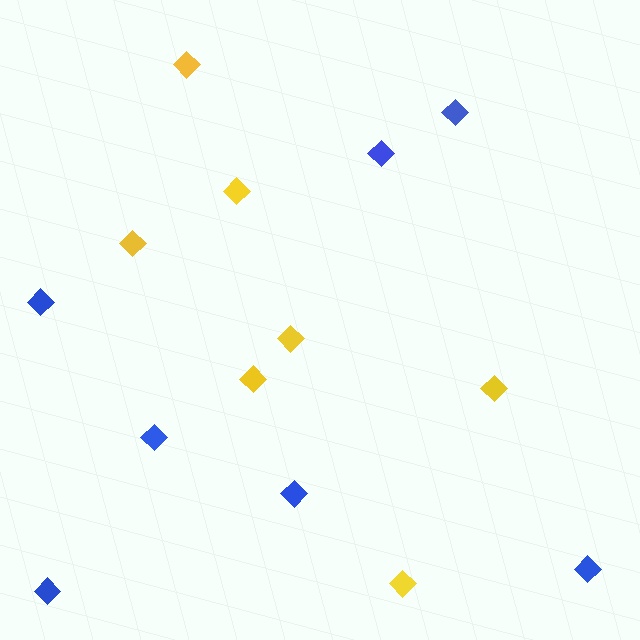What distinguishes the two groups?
There are 2 groups: one group of yellow diamonds (7) and one group of blue diamonds (7).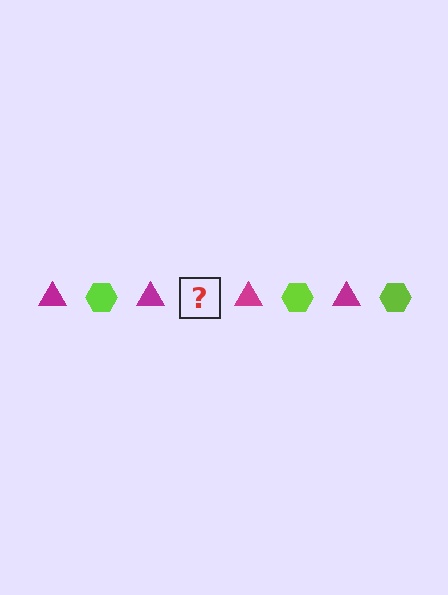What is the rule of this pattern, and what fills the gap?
The rule is that the pattern alternates between magenta triangle and lime hexagon. The gap should be filled with a lime hexagon.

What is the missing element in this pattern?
The missing element is a lime hexagon.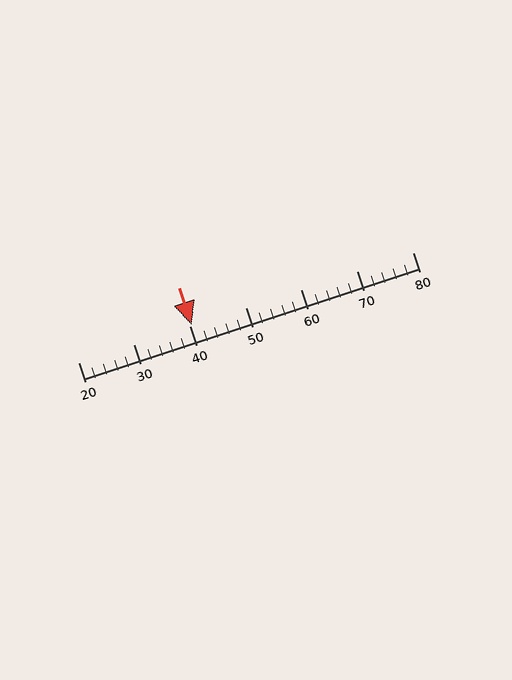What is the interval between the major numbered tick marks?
The major tick marks are spaced 10 units apart.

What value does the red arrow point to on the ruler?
The red arrow points to approximately 40.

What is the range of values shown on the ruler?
The ruler shows values from 20 to 80.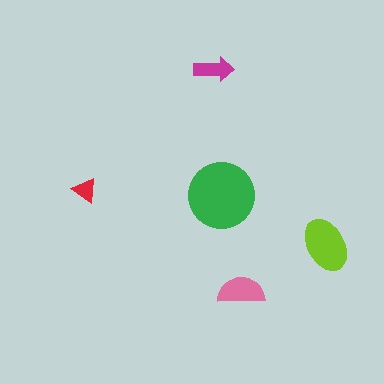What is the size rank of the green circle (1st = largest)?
1st.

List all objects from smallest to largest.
The red triangle, the magenta arrow, the pink semicircle, the lime ellipse, the green circle.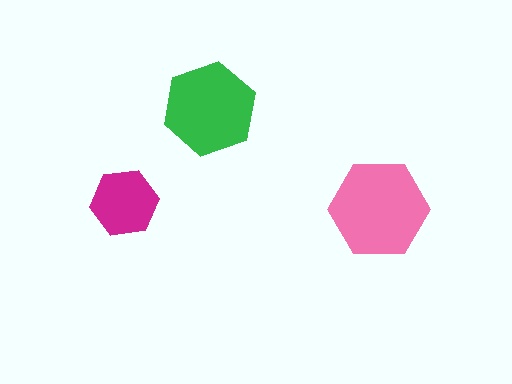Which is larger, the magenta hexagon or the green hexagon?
The green one.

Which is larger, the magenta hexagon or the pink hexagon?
The pink one.